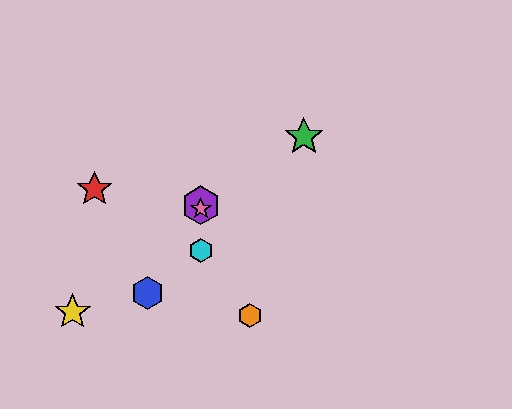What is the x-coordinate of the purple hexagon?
The purple hexagon is at x≈201.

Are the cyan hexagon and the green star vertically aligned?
No, the cyan hexagon is at x≈201 and the green star is at x≈304.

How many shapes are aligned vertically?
3 shapes (the purple hexagon, the cyan hexagon, the pink star) are aligned vertically.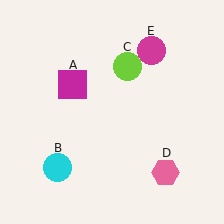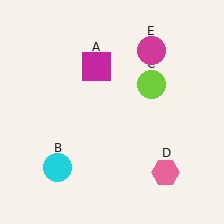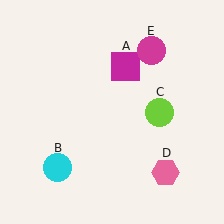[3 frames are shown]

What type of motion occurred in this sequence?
The magenta square (object A), lime circle (object C) rotated clockwise around the center of the scene.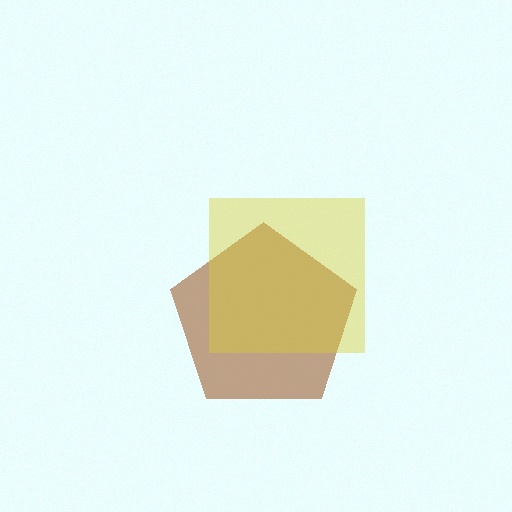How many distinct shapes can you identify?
There are 2 distinct shapes: a brown pentagon, a yellow square.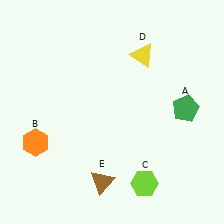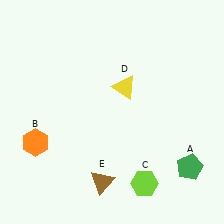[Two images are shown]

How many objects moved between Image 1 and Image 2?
2 objects moved between the two images.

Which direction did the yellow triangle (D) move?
The yellow triangle (D) moved down.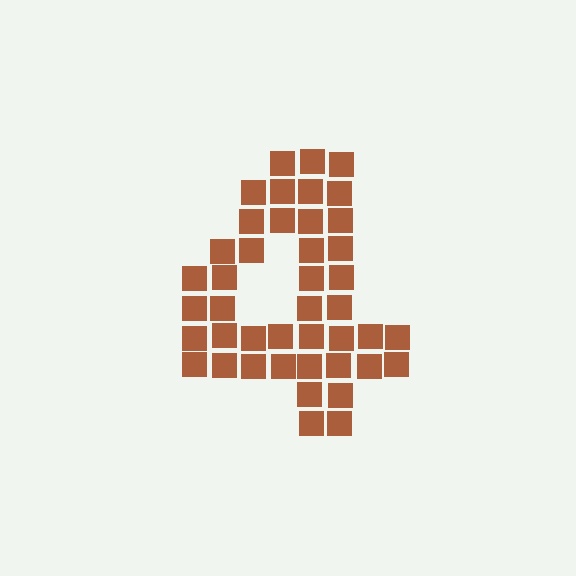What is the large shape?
The large shape is the digit 4.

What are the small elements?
The small elements are squares.